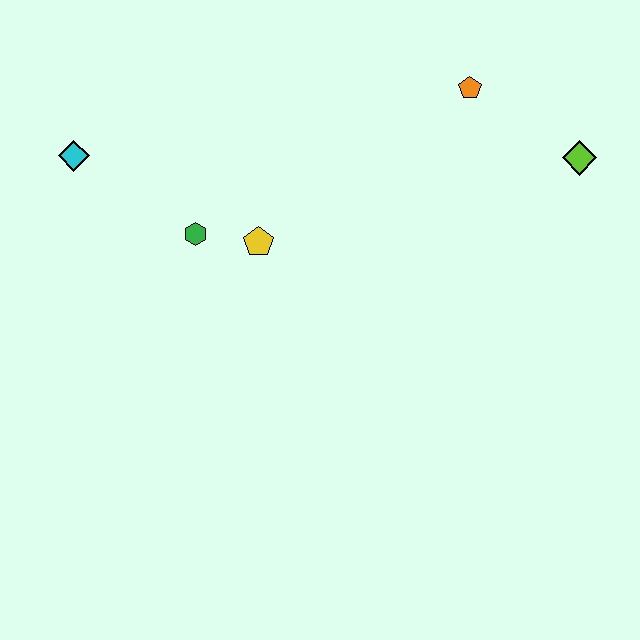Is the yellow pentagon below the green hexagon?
Yes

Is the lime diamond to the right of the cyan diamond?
Yes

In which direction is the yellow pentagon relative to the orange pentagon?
The yellow pentagon is to the left of the orange pentagon.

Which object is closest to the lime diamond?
The orange pentagon is closest to the lime diamond.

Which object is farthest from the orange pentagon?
The cyan diamond is farthest from the orange pentagon.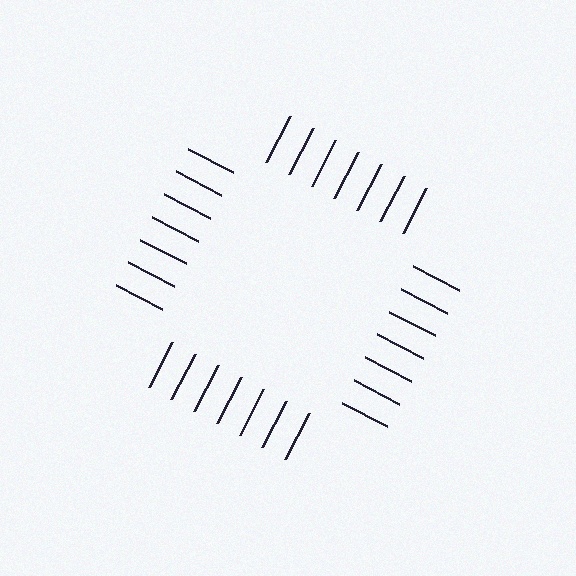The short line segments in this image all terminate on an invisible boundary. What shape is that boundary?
An illusory square — the line segments terminate on its edges but no continuous stroke is drawn.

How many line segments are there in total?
28 — 7 along each of the 4 edges.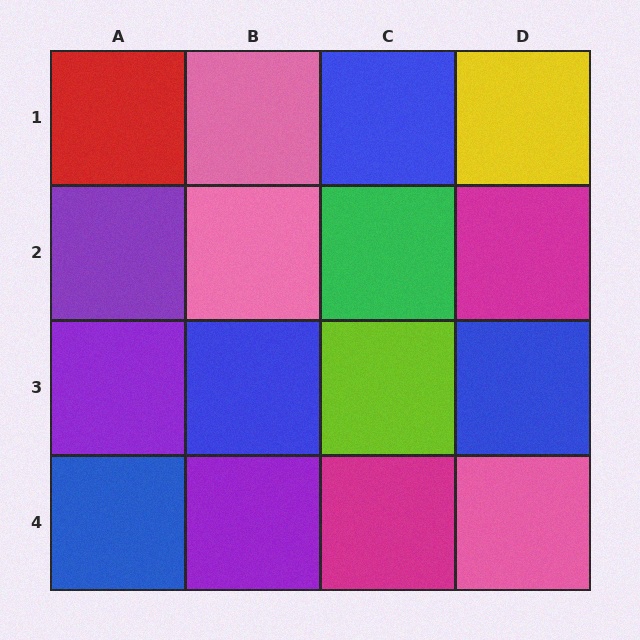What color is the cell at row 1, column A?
Red.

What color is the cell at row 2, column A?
Purple.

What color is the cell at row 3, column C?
Lime.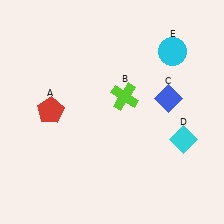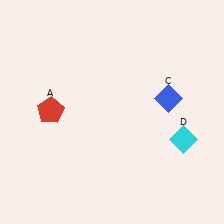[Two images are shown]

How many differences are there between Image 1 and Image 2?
There are 2 differences between the two images.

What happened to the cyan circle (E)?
The cyan circle (E) was removed in Image 2. It was in the top-right area of Image 1.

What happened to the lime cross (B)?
The lime cross (B) was removed in Image 2. It was in the top-right area of Image 1.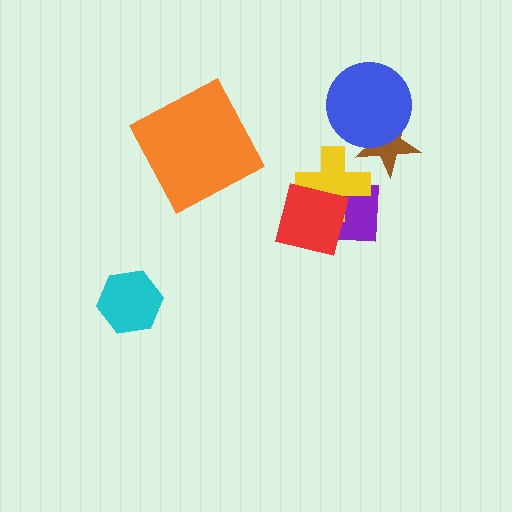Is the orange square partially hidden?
No, no other shape covers it.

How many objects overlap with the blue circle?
1 object overlaps with the blue circle.